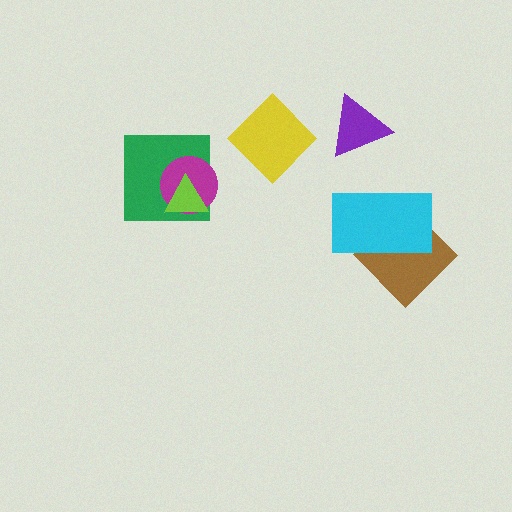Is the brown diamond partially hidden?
Yes, it is partially covered by another shape.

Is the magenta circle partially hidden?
Yes, it is partially covered by another shape.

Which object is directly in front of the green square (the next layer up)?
The magenta circle is directly in front of the green square.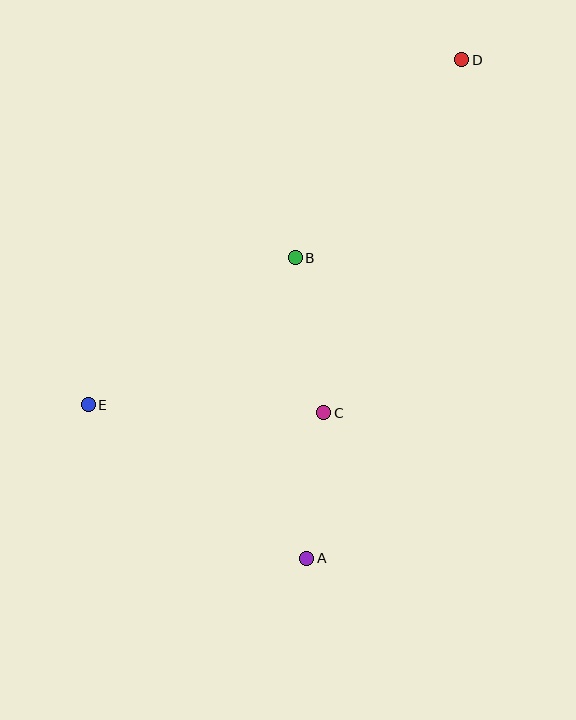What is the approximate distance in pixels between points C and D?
The distance between C and D is approximately 379 pixels.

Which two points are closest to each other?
Points A and C are closest to each other.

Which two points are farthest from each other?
Points A and D are farthest from each other.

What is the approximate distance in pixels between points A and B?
The distance between A and B is approximately 301 pixels.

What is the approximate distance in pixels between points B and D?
The distance between B and D is approximately 259 pixels.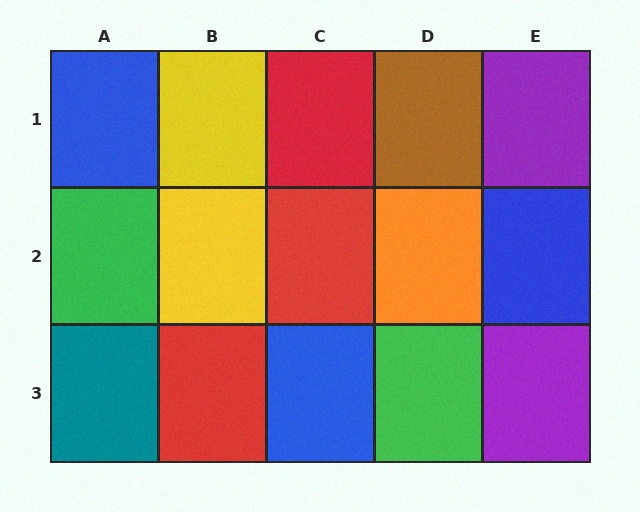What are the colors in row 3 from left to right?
Teal, red, blue, green, purple.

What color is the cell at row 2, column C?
Red.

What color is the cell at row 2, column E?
Blue.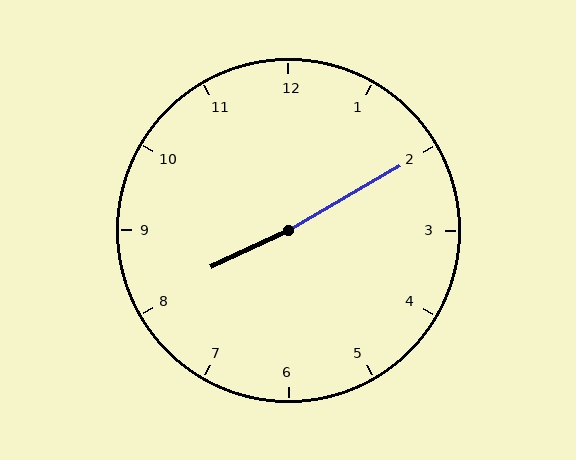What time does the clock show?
8:10.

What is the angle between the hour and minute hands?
Approximately 175 degrees.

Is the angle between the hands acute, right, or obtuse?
It is obtuse.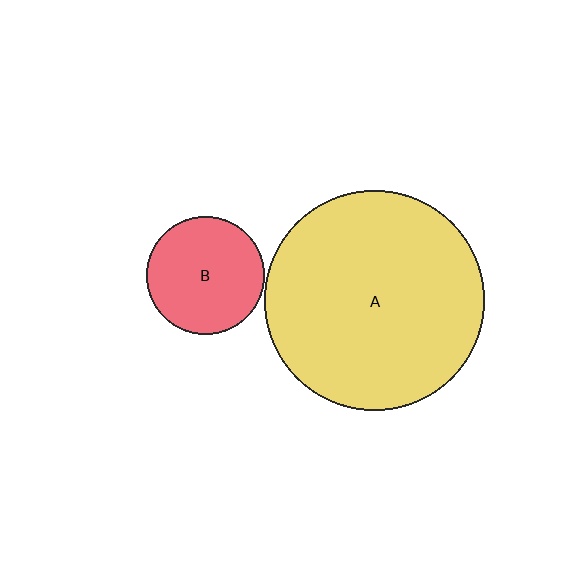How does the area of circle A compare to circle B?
Approximately 3.5 times.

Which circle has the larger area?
Circle A (yellow).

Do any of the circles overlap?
No, none of the circles overlap.